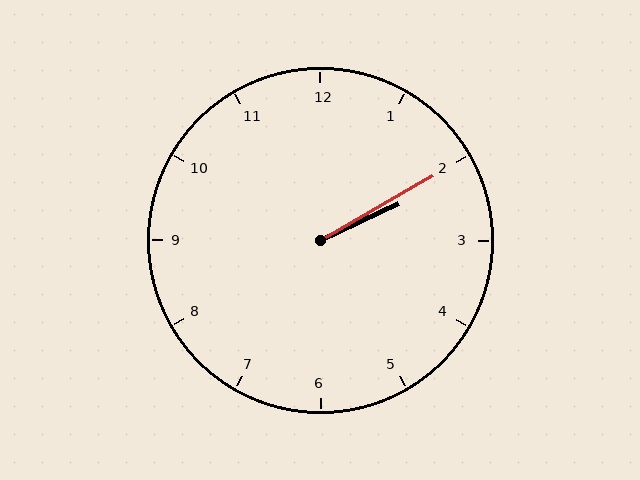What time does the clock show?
2:10.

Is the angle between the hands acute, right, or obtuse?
It is acute.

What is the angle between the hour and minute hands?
Approximately 5 degrees.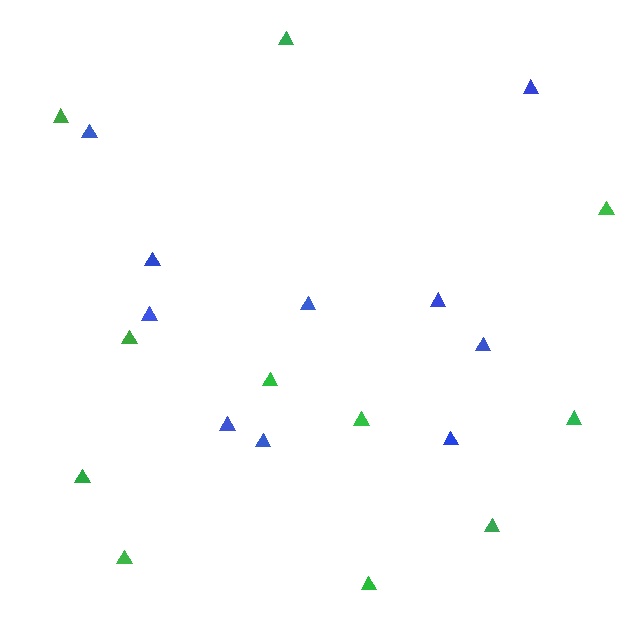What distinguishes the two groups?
There are 2 groups: one group of blue triangles (10) and one group of green triangles (11).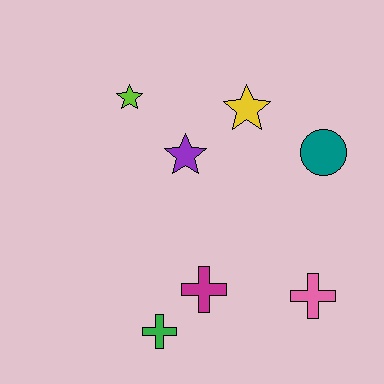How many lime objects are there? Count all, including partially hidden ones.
There is 1 lime object.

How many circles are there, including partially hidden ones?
There is 1 circle.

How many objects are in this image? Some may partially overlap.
There are 7 objects.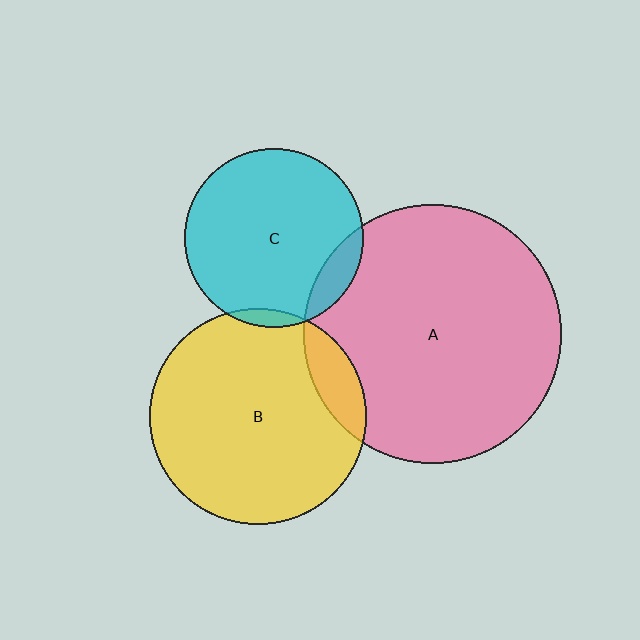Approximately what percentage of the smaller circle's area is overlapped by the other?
Approximately 10%.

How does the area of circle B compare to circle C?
Approximately 1.5 times.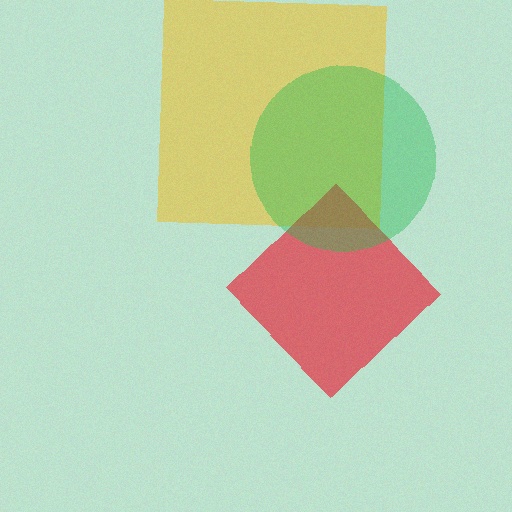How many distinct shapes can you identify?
There are 3 distinct shapes: a yellow square, a red diamond, a green circle.